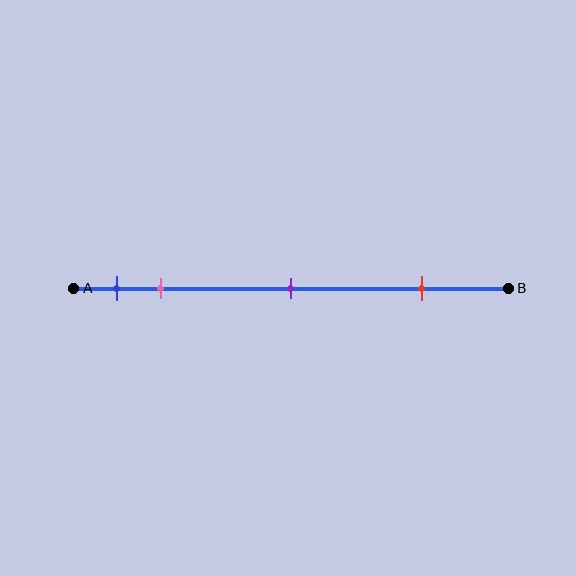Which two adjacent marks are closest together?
The blue and pink marks are the closest adjacent pair.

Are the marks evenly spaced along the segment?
No, the marks are not evenly spaced.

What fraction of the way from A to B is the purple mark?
The purple mark is approximately 50% (0.5) of the way from A to B.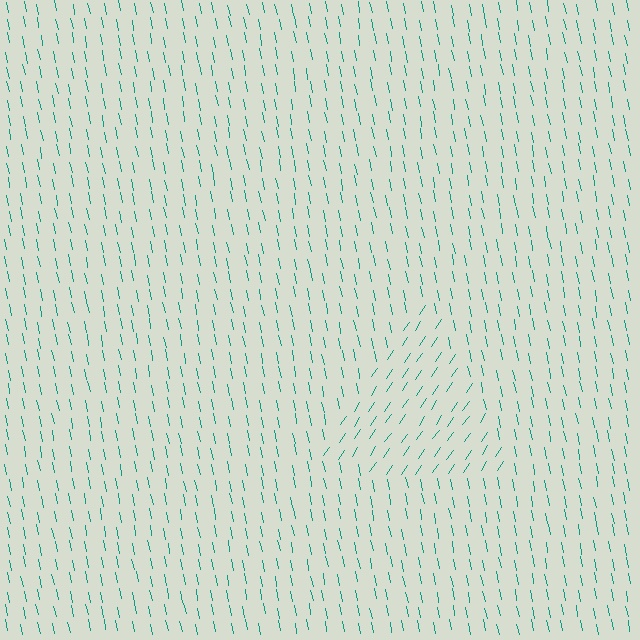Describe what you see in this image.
The image is filled with small teal line segments. A triangle region in the image has lines oriented differently from the surrounding lines, creating a visible texture boundary.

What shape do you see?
I see a triangle.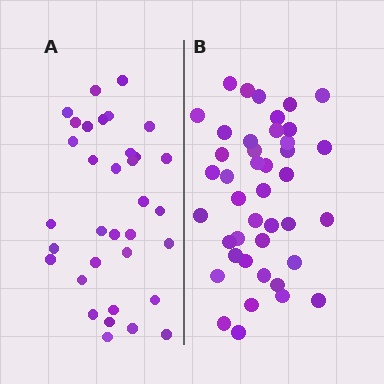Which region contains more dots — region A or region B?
Region B (the right region) has more dots.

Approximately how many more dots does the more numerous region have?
Region B has roughly 8 or so more dots than region A.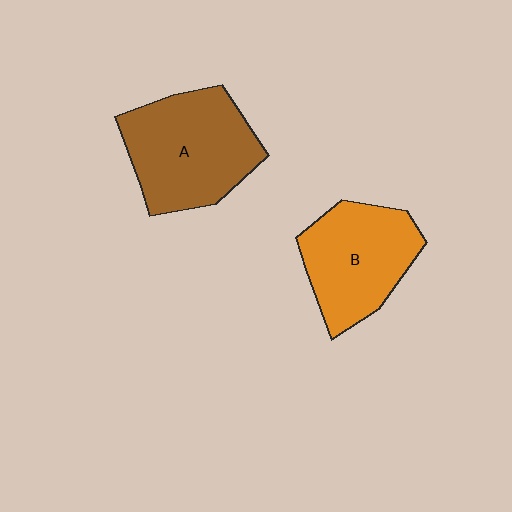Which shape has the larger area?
Shape A (brown).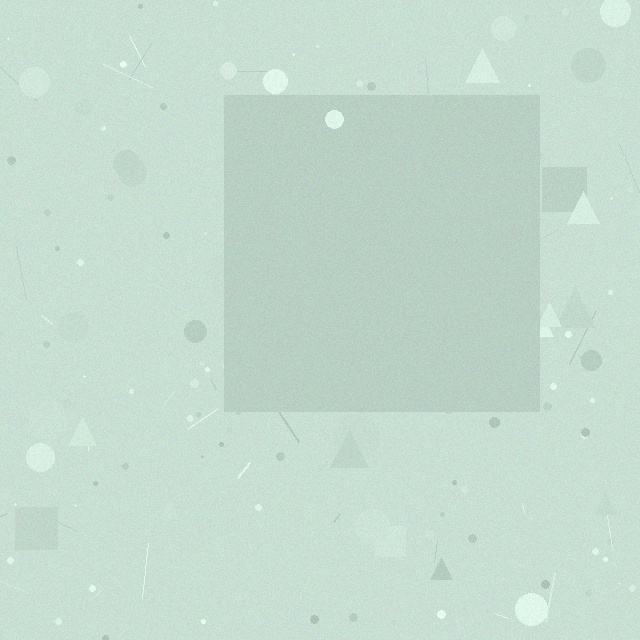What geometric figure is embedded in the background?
A square is embedded in the background.